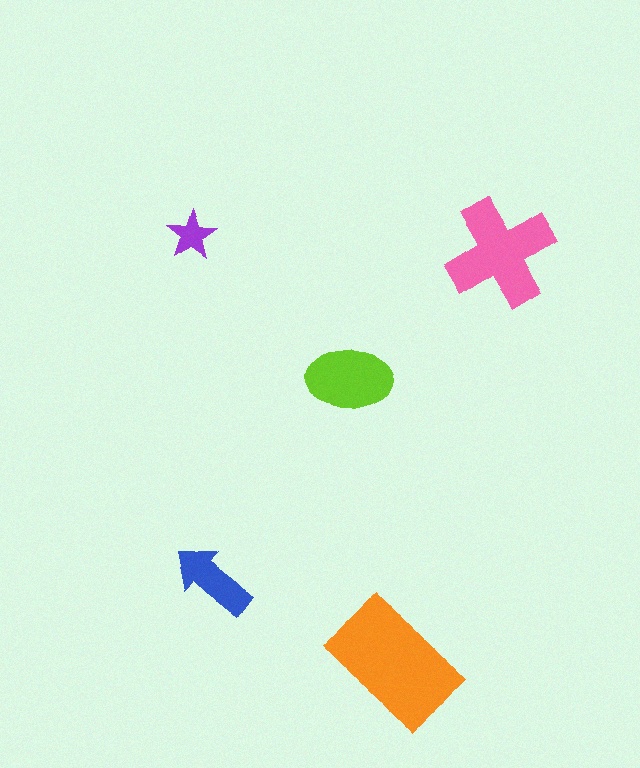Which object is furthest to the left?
The purple star is leftmost.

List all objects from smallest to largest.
The purple star, the blue arrow, the lime ellipse, the pink cross, the orange rectangle.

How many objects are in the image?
There are 5 objects in the image.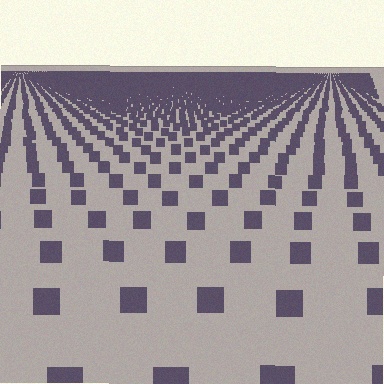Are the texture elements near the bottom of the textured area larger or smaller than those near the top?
Larger. Near the bottom, elements are closer to the viewer and appear at a bigger on-screen size.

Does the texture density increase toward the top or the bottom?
Density increases toward the top.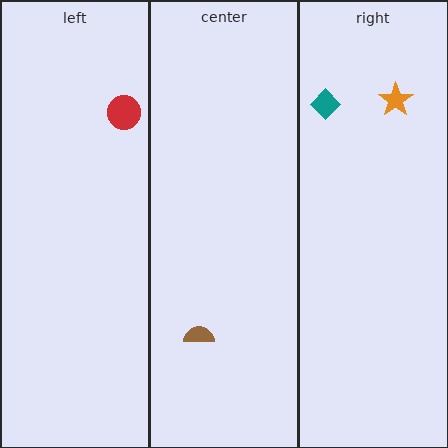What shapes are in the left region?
The red circle.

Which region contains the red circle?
The left region.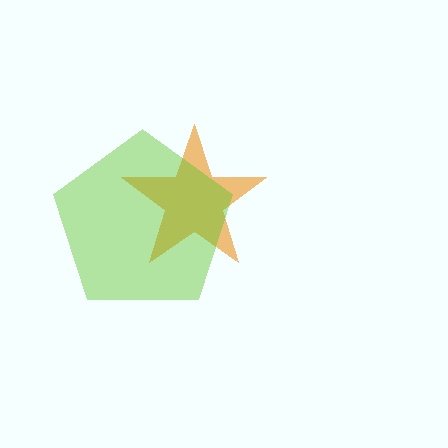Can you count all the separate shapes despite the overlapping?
Yes, there are 2 separate shapes.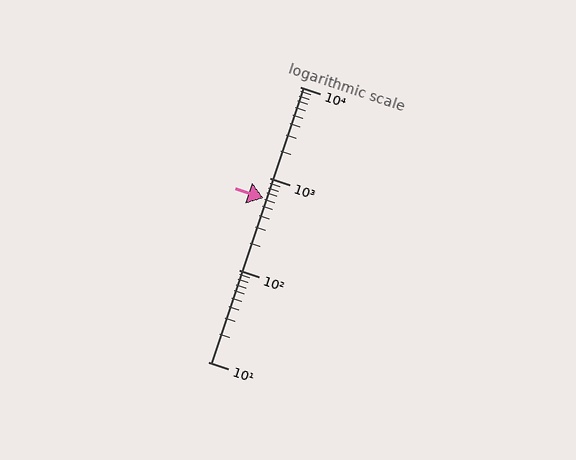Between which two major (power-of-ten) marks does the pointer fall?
The pointer is between 100 and 1000.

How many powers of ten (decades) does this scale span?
The scale spans 3 decades, from 10 to 10000.